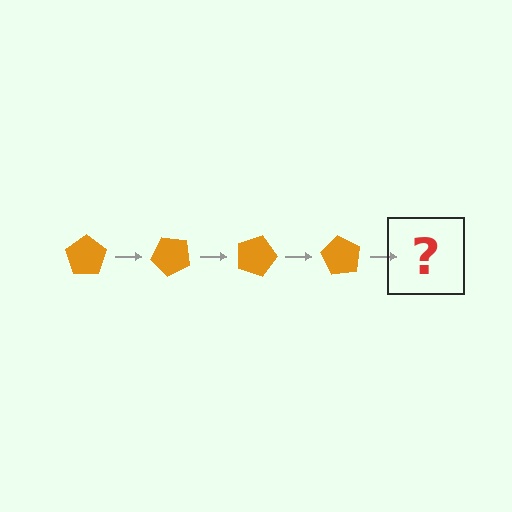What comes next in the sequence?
The next element should be an orange pentagon rotated 180 degrees.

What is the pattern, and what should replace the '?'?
The pattern is that the pentagon rotates 45 degrees each step. The '?' should be an orange pentagon rotated 180 degrees.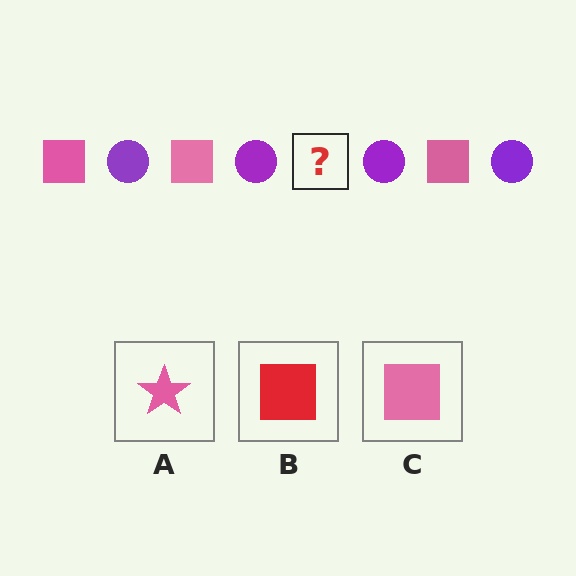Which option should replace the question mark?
Option C.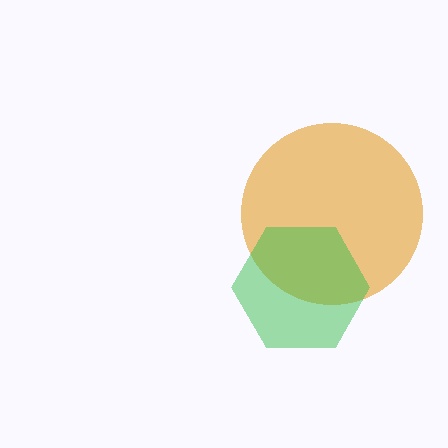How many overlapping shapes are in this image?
There are 2 overlapping shapes in the image.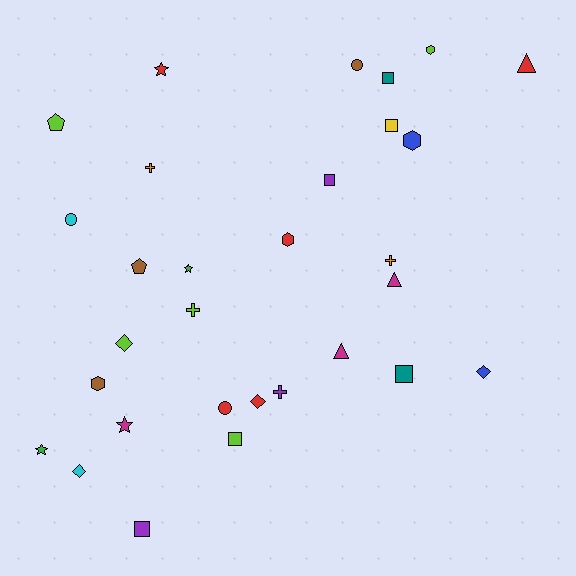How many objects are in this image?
There are 30 objects.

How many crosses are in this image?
There are 4 crosses.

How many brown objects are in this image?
There are 3 brown objects.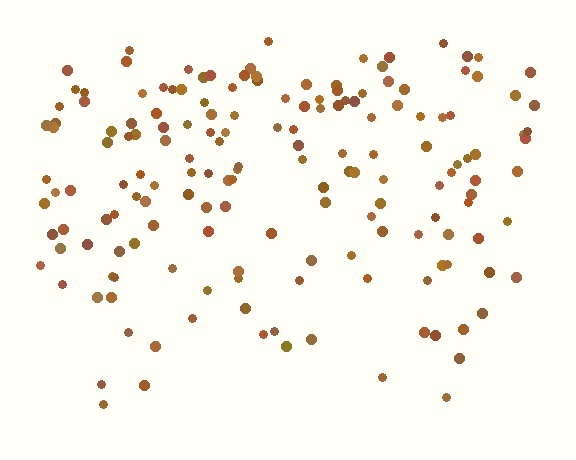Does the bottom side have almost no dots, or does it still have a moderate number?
Still a moderate number, just noticeably fewer than the top.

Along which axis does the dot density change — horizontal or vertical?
Vertical.